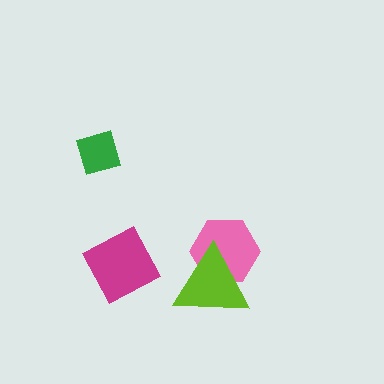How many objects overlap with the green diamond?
0 objects overlap with the green diamond.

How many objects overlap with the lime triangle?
1 object overlaps with the lime triangle.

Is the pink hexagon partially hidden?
Yes, it is partially covered by another shape.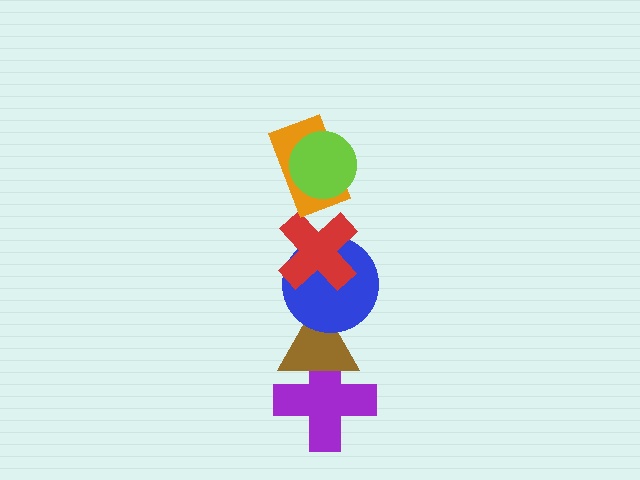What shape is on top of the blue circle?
The red cross is on top of the blue circle.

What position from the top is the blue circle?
The blue circle is 4th from the top.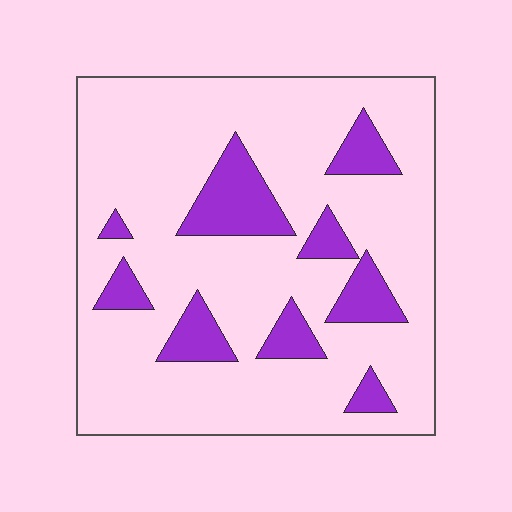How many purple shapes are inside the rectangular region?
9.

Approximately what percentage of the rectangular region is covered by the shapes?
Approximately 20%.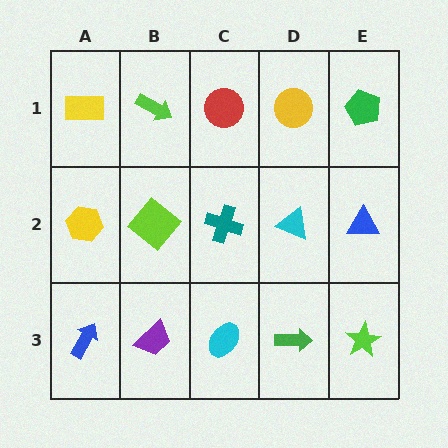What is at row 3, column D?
A green arrow.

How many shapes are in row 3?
5 shapes.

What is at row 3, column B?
A purple trapezoid.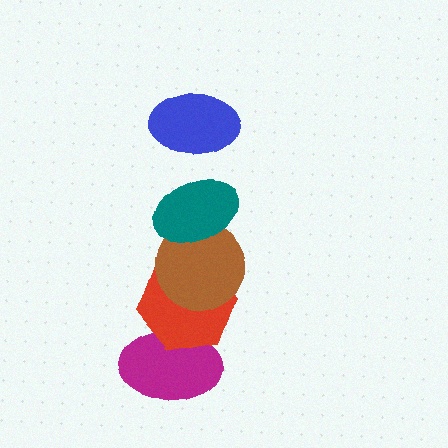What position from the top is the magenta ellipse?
The magenta ellipse is 5th from the top.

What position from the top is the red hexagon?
The red hexagon is 4th from the top.